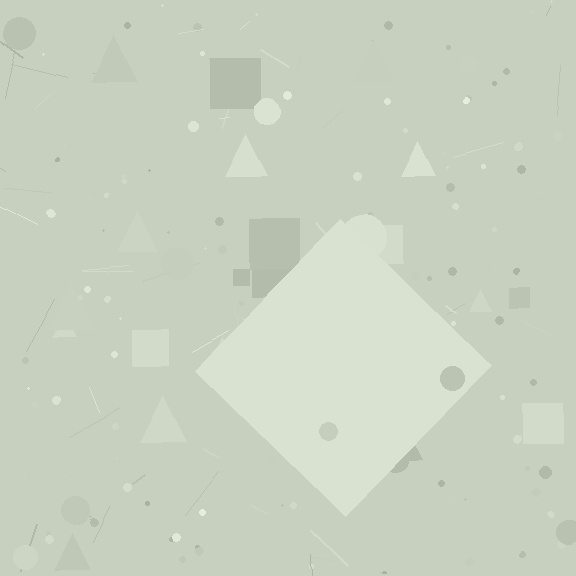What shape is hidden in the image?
A diamond is hidden in the image.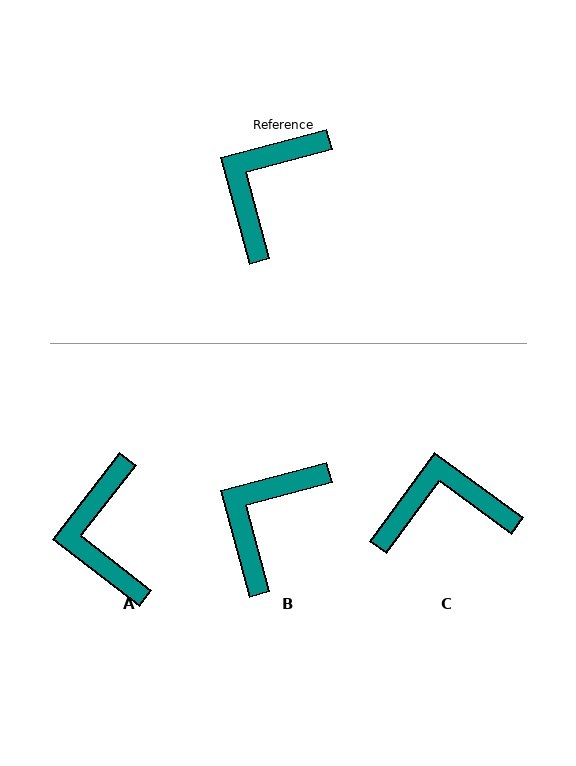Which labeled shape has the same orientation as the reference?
B.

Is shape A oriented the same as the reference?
No, it is off by about 37 degrees.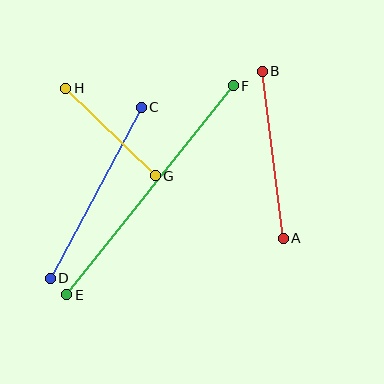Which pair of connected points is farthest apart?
Points E and F are farthest apart.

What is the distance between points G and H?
The distance is approximately 125 pixels.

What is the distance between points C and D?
The distance is approximately 194 pixels.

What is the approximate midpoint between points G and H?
The midpoint is at approximately (111, 132) pixels.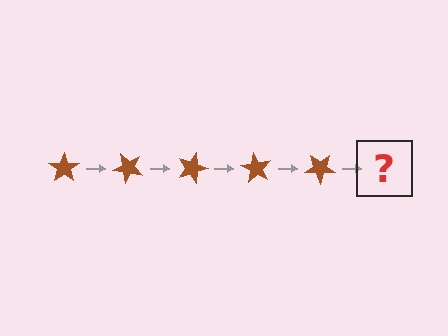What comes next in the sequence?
The next element should be a brown star rotated 225 degrees.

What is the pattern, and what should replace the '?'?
The pattern is that the star rotates 45 degrees each step. The '?' should be a brown star rotated 225 degrees.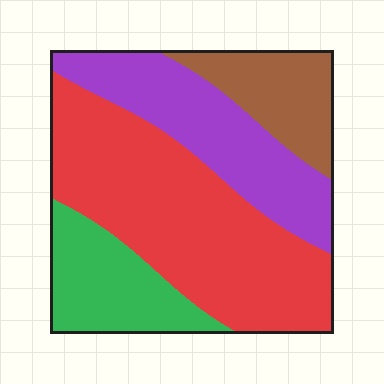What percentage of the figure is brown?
Brown covers 14% of the figure.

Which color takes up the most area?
Red, at roughly 45%.